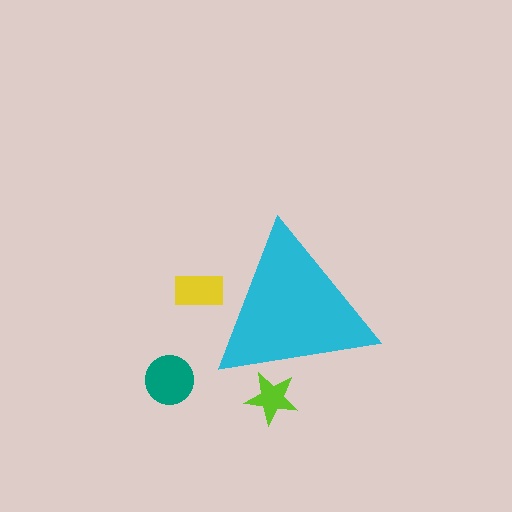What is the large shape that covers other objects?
A cyan triangle.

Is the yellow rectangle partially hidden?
Yes, the yellow rectangle is partially hidden behind the cyan triangle.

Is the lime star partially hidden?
Yes, the lime star is partially hidden behind the cyan triangle.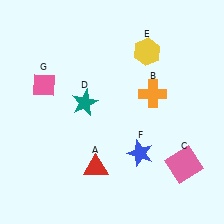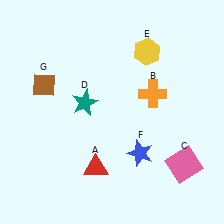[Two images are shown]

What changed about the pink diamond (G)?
In Image 1, G is pink. In Image 2, it changed to brown.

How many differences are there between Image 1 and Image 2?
There is 1 difference between the two images.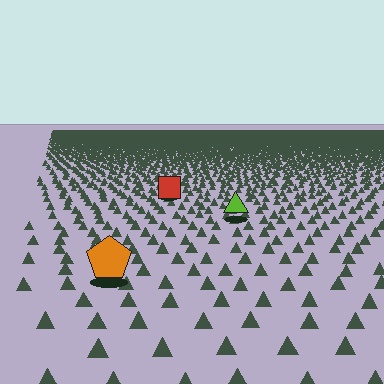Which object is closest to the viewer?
The orange pentagon is closest. The texture marks near it are larger and more spread out.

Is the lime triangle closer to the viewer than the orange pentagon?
No. The orange pentagon is closer — you can tell from the texture gradient: the ground texture is coarser near it.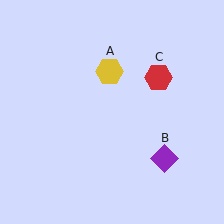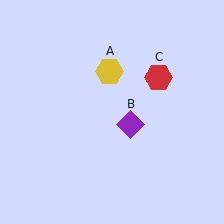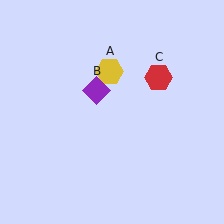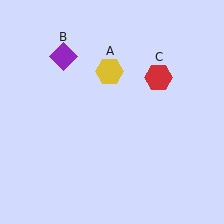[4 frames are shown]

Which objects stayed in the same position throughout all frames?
Yellow hexagon (object A) and red hexagon (object C) remained stationary.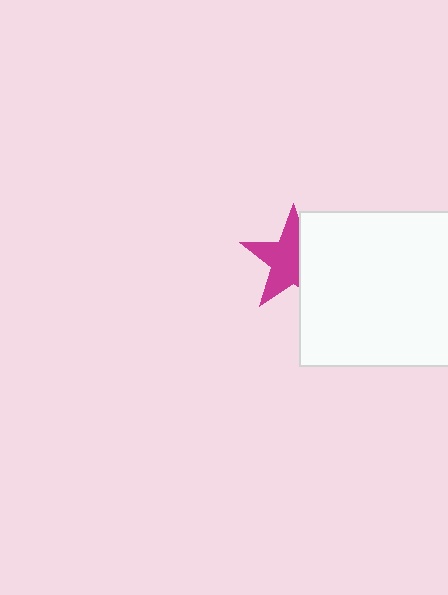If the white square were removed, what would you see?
You would see the complete magenta star.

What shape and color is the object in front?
The object in front is a white square.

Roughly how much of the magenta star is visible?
About half of it is visible (roughly 62%).